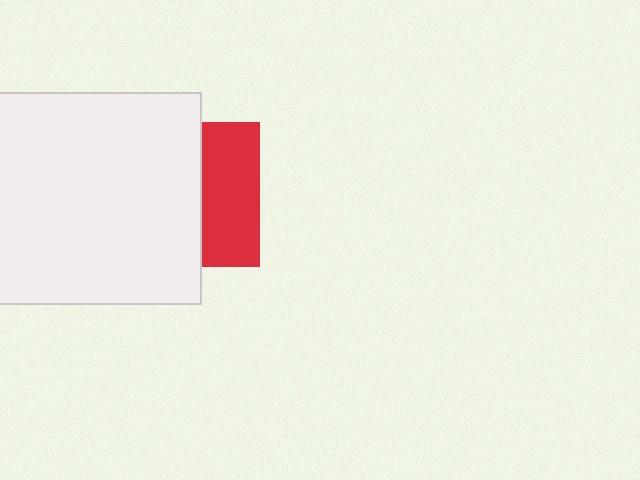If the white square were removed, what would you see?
You would see the complete red square.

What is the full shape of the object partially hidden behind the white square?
The partially hidden object is a red square.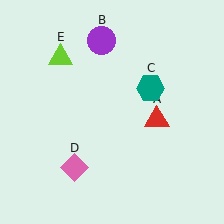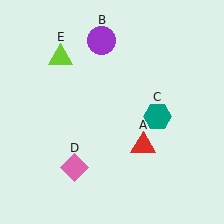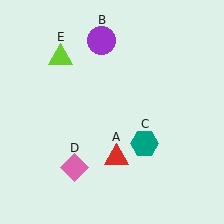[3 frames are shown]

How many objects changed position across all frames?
2 objects changed position: red triangle (object A), teal hexagon (object C).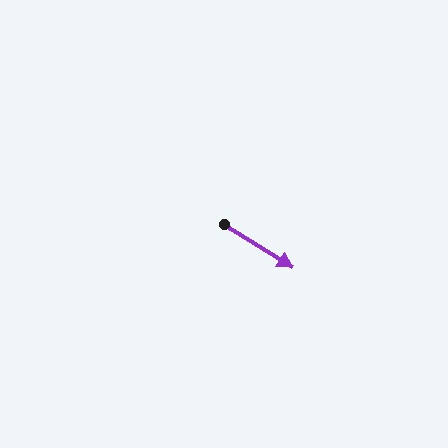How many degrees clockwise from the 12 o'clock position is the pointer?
Approximately 122 degrees.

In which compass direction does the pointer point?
Southeast.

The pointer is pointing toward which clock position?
Roughly 4 o'clock.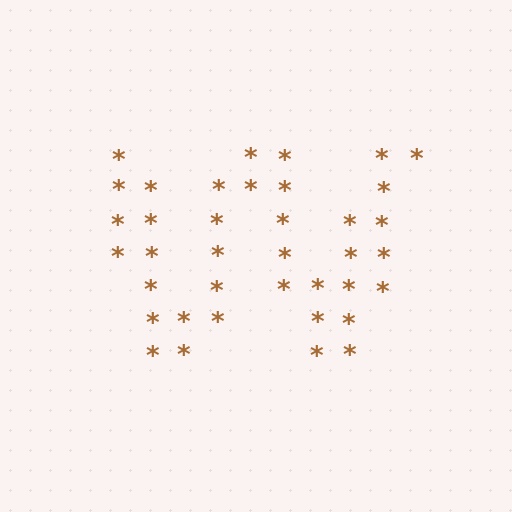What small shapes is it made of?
It is made of small asterisks.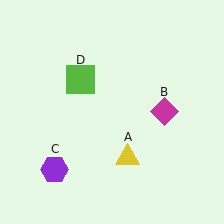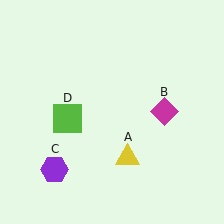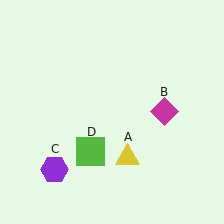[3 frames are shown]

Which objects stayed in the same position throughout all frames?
Yellow triangle (object A) and magenta diamond (object B) and purple hexagon (object C) remained stationary.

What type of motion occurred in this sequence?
The lime square (object D) rotated counterclockwise around the center of the scene.